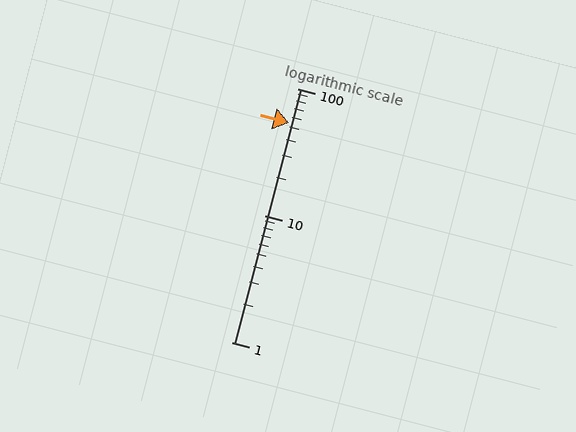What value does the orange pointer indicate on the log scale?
The pointer indicates approximately 54.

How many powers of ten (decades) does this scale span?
The scale spans 2 decades, from 1 to 100.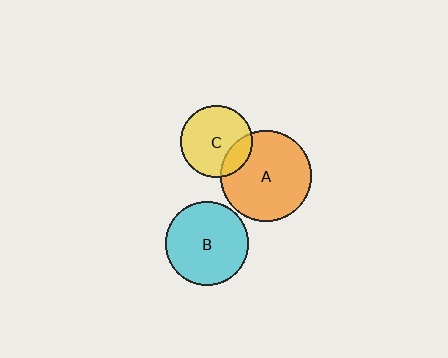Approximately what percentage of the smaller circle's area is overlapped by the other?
Approximately 20%.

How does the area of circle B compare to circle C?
Approximately 1.4 times.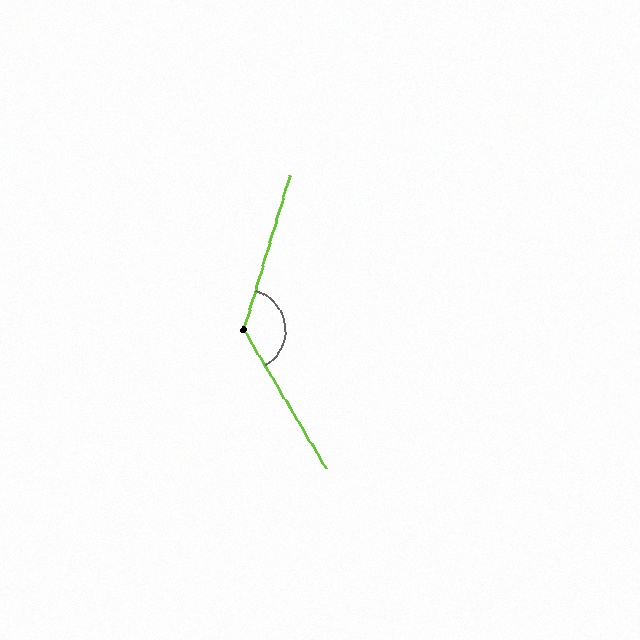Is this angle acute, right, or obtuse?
It is obtuse.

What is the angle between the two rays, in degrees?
Approximately 133 degrees.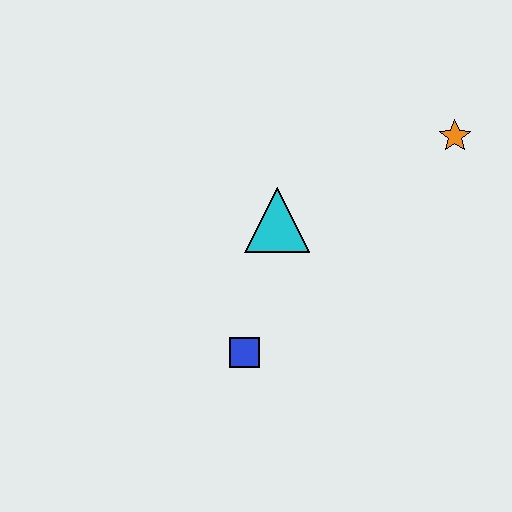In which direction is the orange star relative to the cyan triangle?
The orange star is to the right of the cyan triangle.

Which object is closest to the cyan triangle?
The blue square is closest to the cyan triangle.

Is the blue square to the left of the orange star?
Yes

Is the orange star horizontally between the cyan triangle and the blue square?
No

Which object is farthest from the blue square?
The orange star is farthest from the blue square.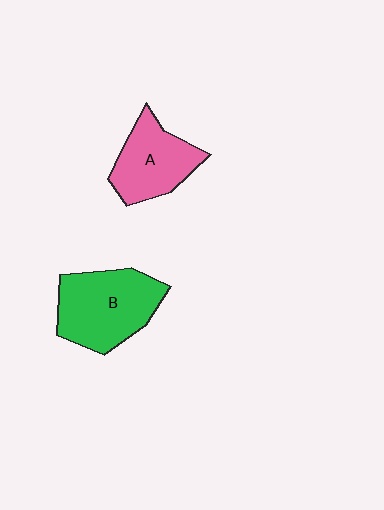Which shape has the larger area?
Shape B (green).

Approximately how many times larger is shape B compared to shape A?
Approximately 1.3 times.